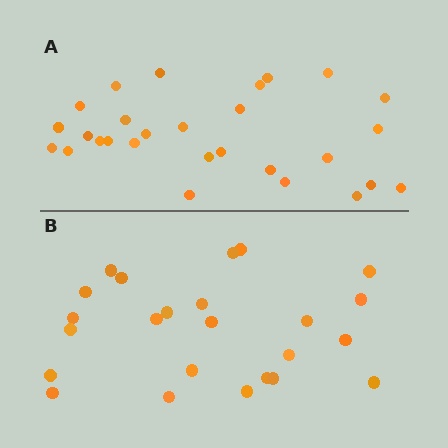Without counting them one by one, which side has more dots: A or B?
Region A (the top region) has more dots.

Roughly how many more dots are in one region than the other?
Region A has about 4 more dots than region B.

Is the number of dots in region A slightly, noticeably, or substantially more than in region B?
Region A has only slightly more — the two regions are fairly close. The ratio is roughly 1.2 to 1.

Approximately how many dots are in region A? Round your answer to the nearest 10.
About 30 dots. (The exact count is 28, which rounds to 30.)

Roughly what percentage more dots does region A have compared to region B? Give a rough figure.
About 15% more.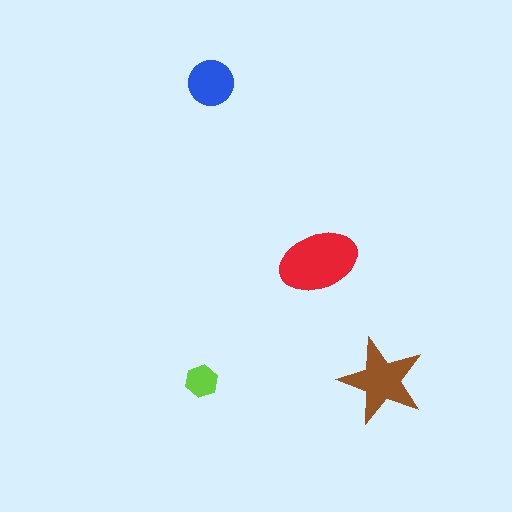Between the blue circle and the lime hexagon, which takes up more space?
The blue circle.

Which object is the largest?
The red ellipse.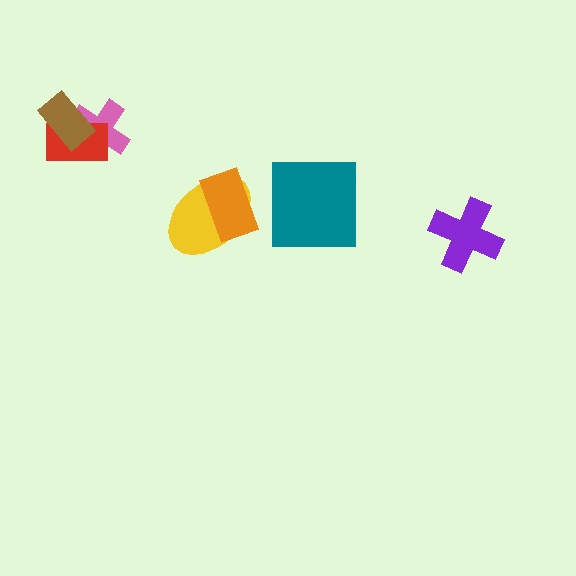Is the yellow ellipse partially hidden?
Yes, it is partially covered by another shape.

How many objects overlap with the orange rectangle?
1 object overlaps with the orange rectangle.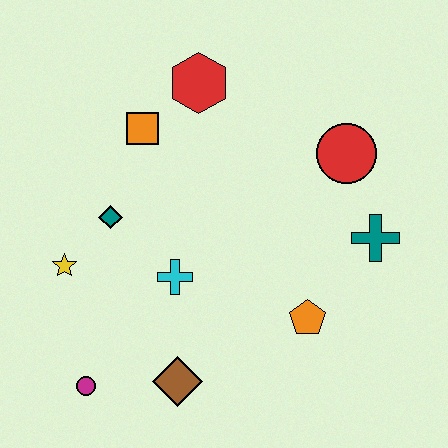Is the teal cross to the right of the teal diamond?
Yes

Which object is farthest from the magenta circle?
The red circle is farthest from the magenta circle.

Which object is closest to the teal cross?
The red circle is closest to the teal cross.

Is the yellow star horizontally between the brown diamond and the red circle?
No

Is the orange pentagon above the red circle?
No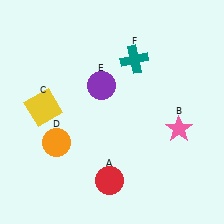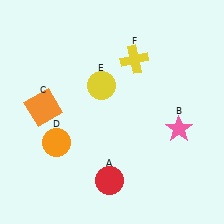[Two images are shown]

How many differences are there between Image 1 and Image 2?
There are 3 differences between the two images.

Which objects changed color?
C changed from yellow to orange. E changed from purple to yellow. F changed from teal to yellow.